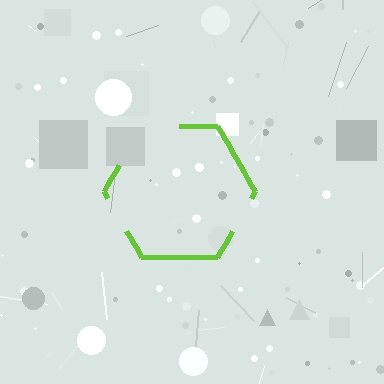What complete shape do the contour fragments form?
The contour fragments form a hexagon.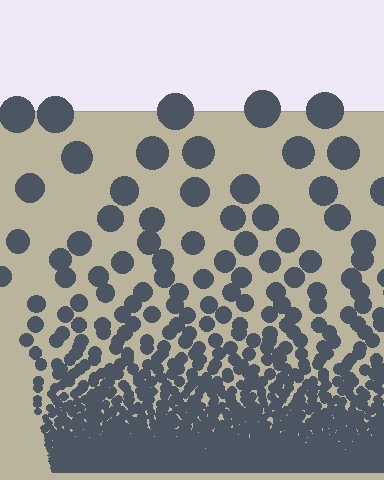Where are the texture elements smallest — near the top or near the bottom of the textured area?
Near the bottom.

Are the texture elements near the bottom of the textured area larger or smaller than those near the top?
Smaller. The gradient is inverted — elements near the bottom are smaller and denser.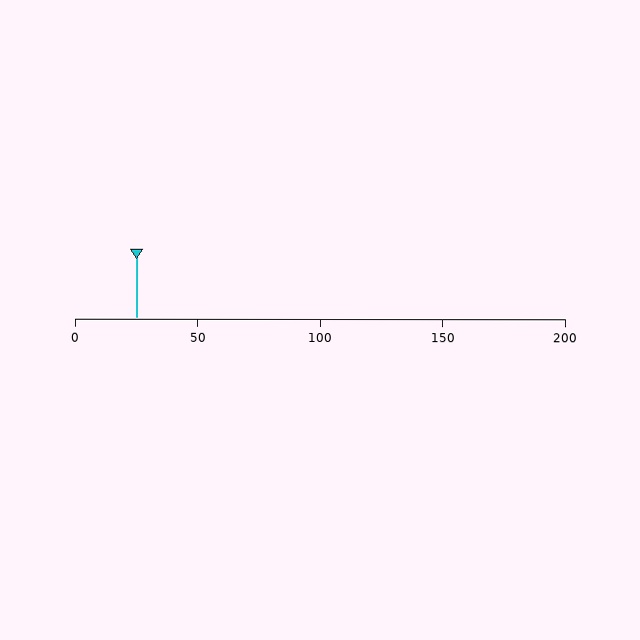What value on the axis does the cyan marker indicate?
The marker indicates approximately 25.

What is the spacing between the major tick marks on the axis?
The major ticks are spaced 50 apart.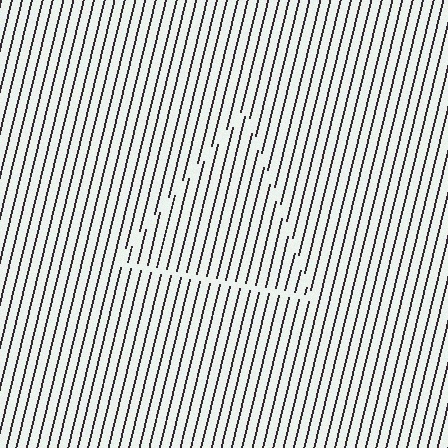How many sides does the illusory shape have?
3 sides — the line-ends trace a triangle.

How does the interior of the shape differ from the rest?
The interior of the shape contains the same grating, shifted by half a period — the contour is defined by the phase discontinuity where line-ends from the inner and outer gratings abut.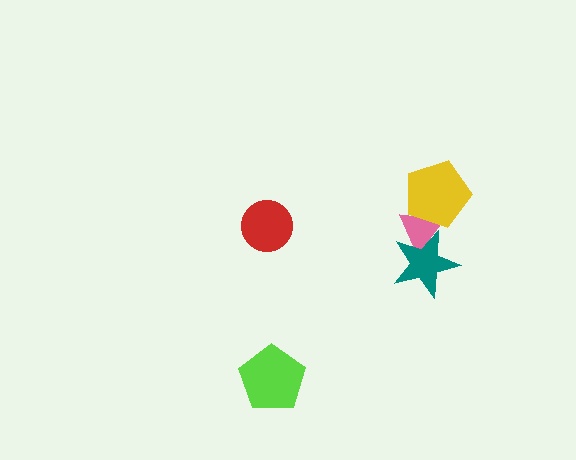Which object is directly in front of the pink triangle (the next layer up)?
The teal star is directly in front of the pink triangle.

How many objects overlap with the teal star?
1 object overlaps with the teal star.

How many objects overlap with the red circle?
0 objects overlap with the red circle.